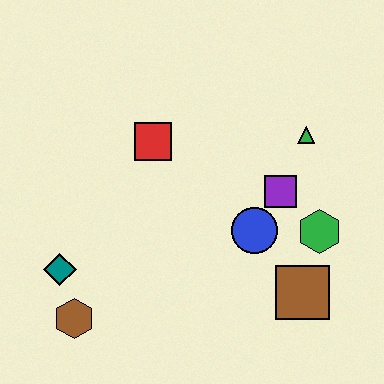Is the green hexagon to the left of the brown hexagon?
No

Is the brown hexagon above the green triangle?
No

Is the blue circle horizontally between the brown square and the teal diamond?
Yes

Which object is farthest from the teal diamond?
The green triangle is farthest from the teal diamond.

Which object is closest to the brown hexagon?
The teal diamond is closest to the brown hexagon.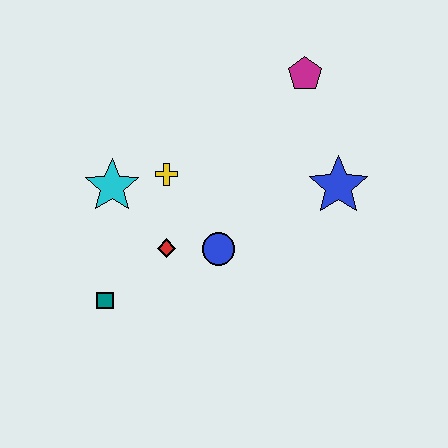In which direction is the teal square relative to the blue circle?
The teal square is to the left of the blue circle.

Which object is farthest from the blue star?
The teal square is farthest from the blue star.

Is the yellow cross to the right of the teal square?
Yes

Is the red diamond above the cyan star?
No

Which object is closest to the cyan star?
The yellow cross is closest to the cyan star.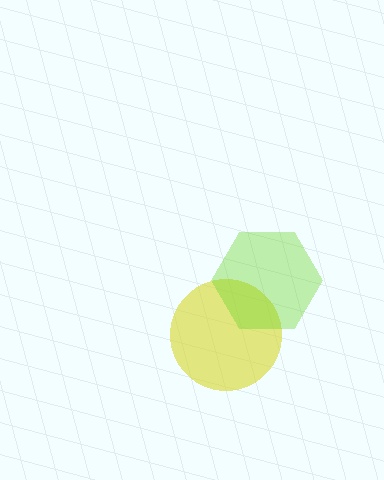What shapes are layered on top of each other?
The layered shapes are: a yellow circle, a lime hexagon.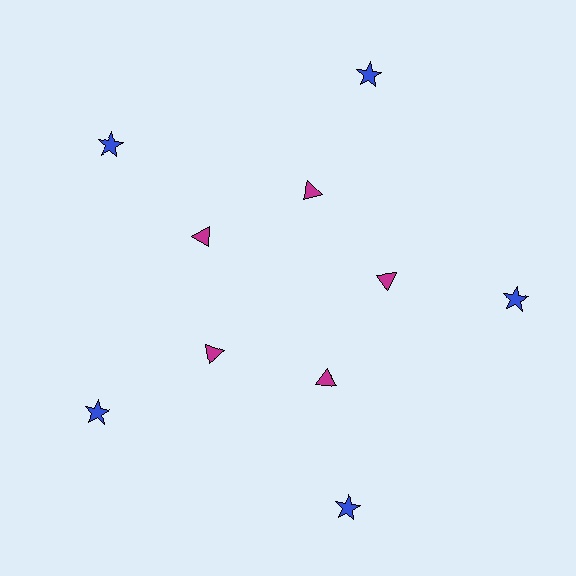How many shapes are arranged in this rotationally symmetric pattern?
There are 10 shapes, arranged in 5 groups of 2.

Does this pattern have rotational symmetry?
Yes, this pattern has 5-fold rotational symmetry. It looks the same after rotating 72 degrees around the center.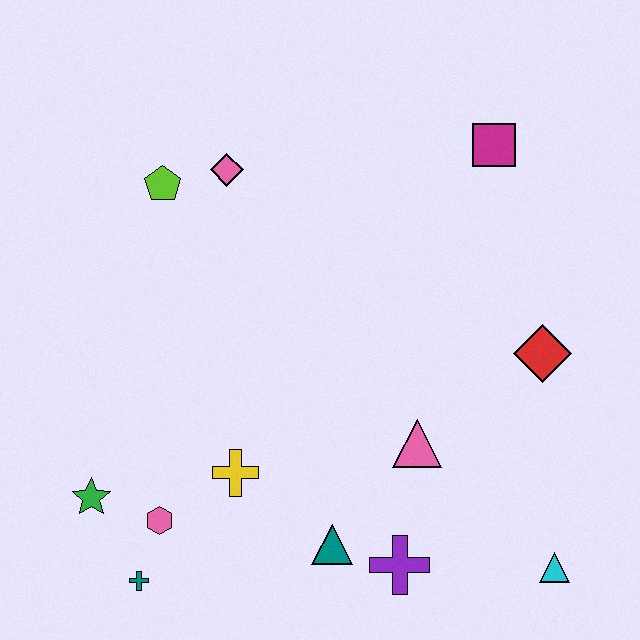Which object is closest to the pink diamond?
The lime pentagon is closest to the pink diamond.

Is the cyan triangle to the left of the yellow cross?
No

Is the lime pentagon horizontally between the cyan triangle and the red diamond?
No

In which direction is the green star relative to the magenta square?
The green star is to the left of the magenta square.